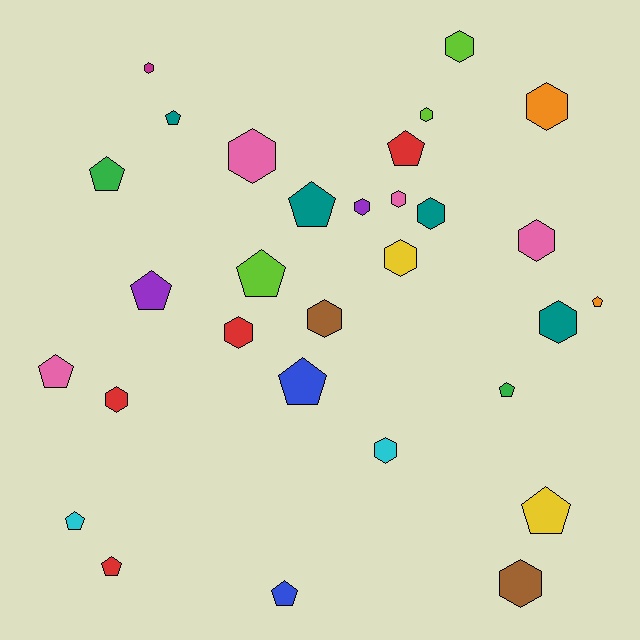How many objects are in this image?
There are 30 objects.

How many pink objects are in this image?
There are 4 pink objects.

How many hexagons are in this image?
There are 16 hexagons.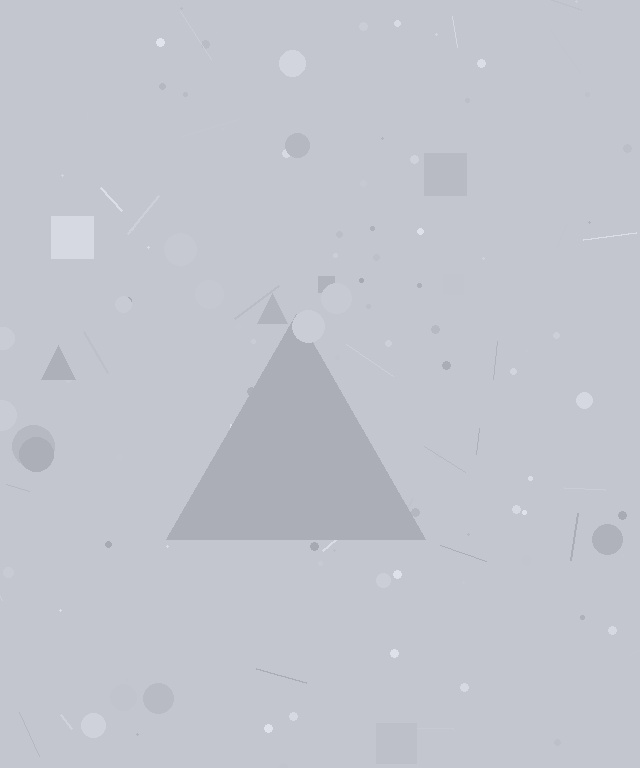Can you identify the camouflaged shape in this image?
The camouflaged shape is a triangle.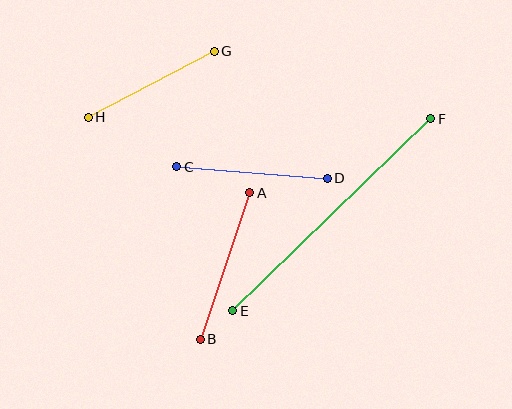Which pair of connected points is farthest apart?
Points E and F are farthest apart.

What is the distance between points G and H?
The distance is approximately 142 pixels.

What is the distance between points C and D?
The distance is approximately 151 pixels.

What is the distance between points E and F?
The distance is approximately 276 pixels.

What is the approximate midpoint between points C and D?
The midpoint is at approximately (252, 172) pixels.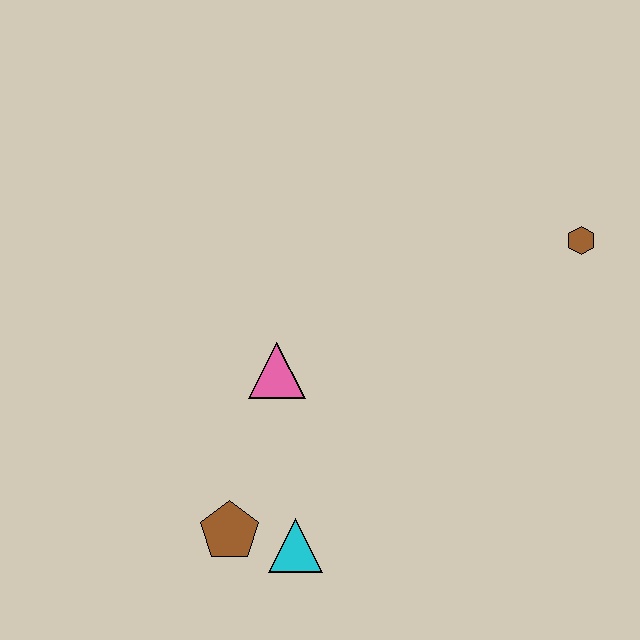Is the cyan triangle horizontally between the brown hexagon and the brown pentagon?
Yes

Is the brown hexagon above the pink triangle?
Yes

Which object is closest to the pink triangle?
The brown pentagon is closest to the pink triangle.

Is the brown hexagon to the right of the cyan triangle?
Yes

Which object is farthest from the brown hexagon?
The brown pentagon is farthest from the brown hexagon.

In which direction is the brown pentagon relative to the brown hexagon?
The brown pentagon is to the left of the brown hexagon.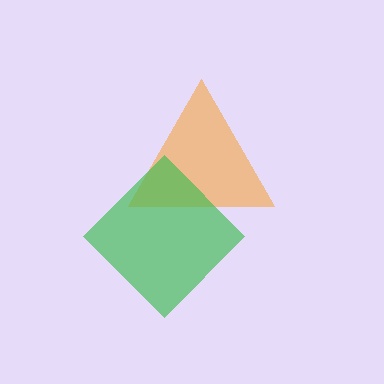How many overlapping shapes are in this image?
There are 2 overlapping shapes in the image.